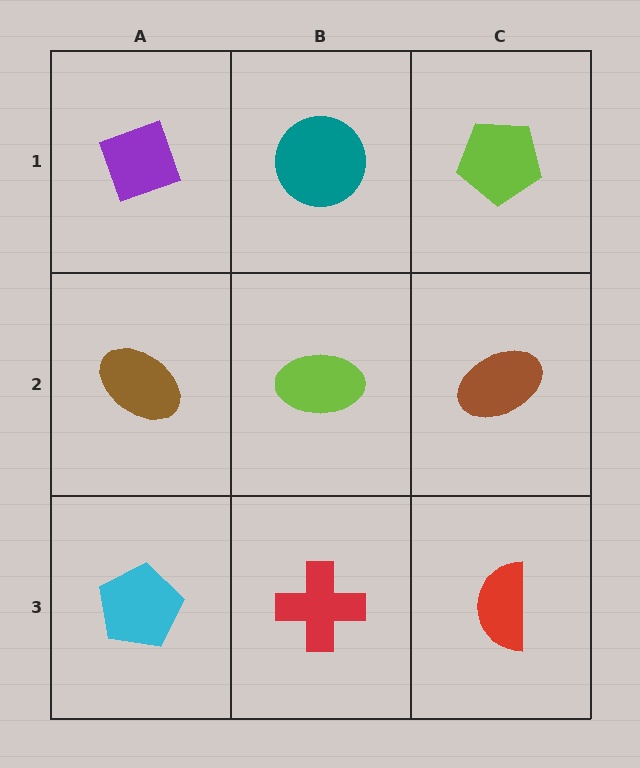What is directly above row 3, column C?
A brown ellipse.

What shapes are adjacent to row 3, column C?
A brown ellipse (row 2, column C), a red cross (row 3, column B).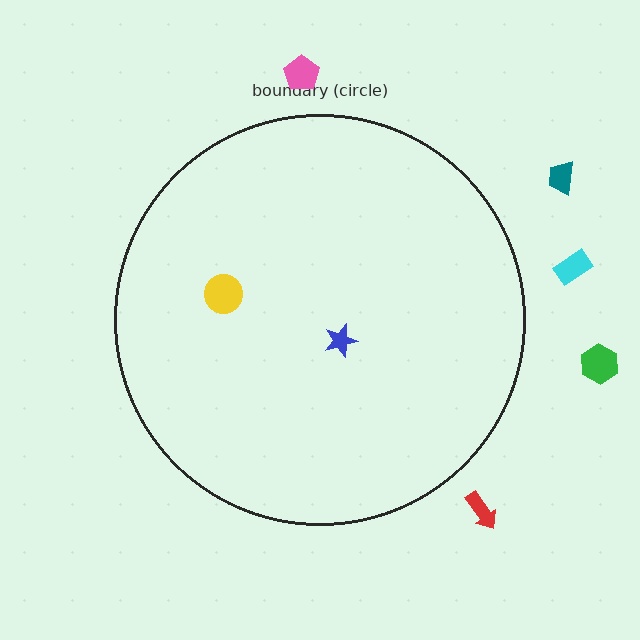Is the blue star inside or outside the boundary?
Inside.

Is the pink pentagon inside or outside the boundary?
Outside.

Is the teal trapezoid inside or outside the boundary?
Outside.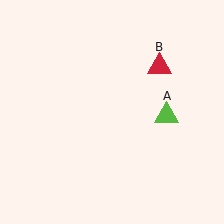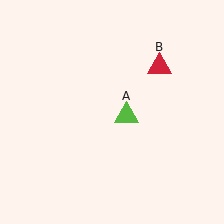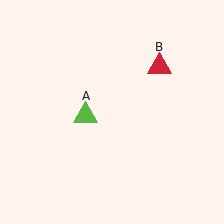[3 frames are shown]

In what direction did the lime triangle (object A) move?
The lime triangle (object A) moved left.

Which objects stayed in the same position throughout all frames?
Red triangle (object B) remained stationary.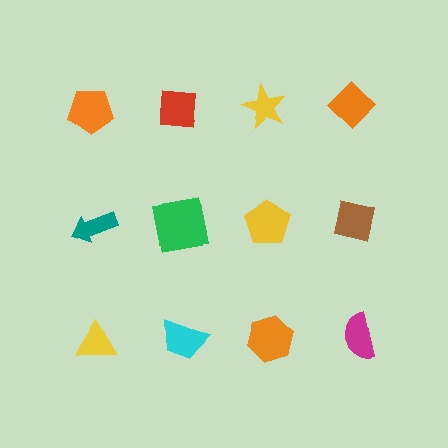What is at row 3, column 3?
An orange hexagon.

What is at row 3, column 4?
A magenta semicircle.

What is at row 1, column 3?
A yellow star.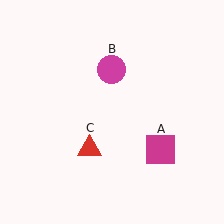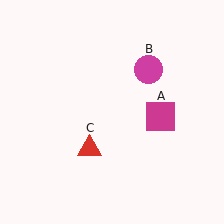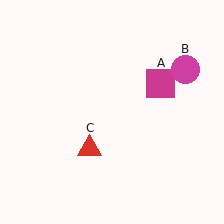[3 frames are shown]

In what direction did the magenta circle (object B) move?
The magenta circle (object B) moved right.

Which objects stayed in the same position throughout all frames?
Red triangle (object C) remained stationary.